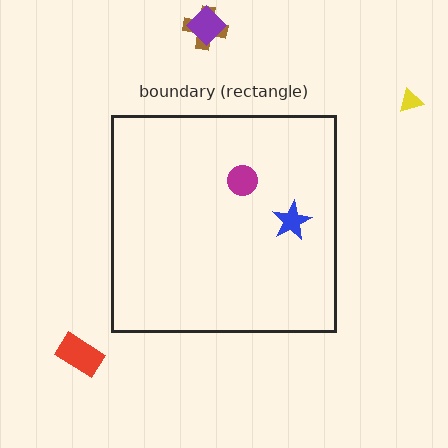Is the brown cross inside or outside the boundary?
Outside.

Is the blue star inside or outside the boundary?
Inside.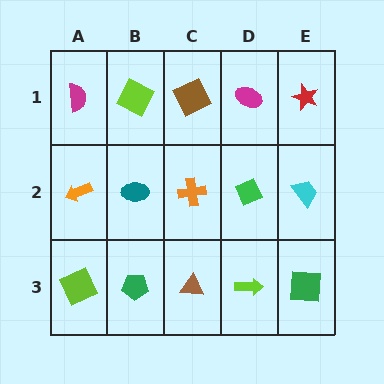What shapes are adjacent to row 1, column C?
An orange cross (row 2, column C), a lime square (row 1, column B), a magenta ellipse (row 1, column D).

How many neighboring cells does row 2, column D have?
4.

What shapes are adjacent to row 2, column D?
A magenta ellipse (row 1, column D), a lime arrow (row 3, column D), an orange cross (row 2, column C), a cyan trapezoid (row 2, column E).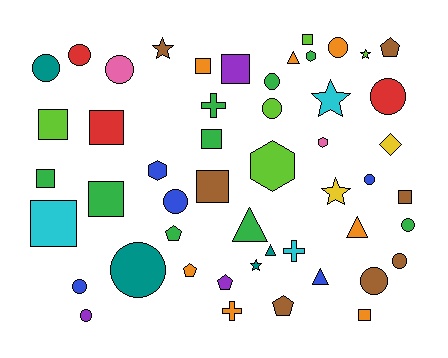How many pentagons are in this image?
There are 5 pentagons.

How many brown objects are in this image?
There are 7 brown objects.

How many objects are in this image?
There are 50 objects.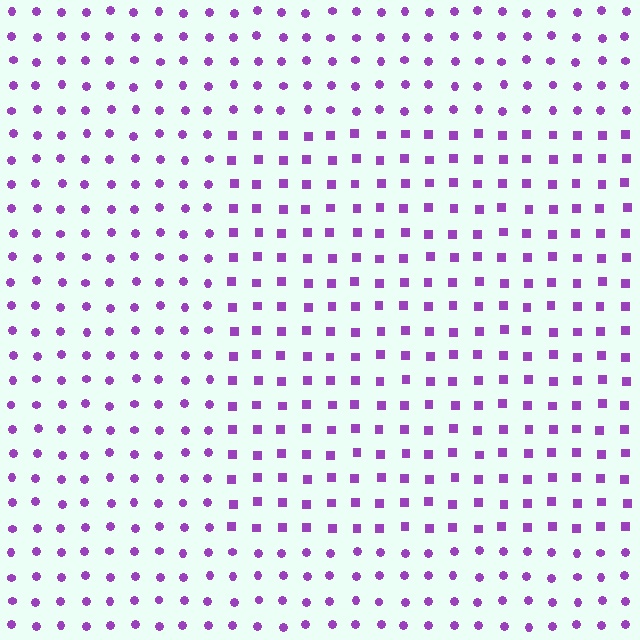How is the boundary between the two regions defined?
The boundary is defined by a change in element shape: squares inside vs. circles outside. All elements share the same color and spacing.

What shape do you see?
I see a rectangle.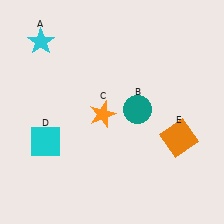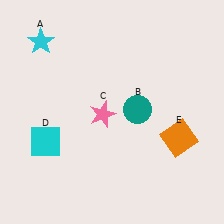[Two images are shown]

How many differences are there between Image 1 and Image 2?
There is 1 difference between the two images.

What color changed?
The star (C) changed from orange in Image 1 to pink in Image 2.